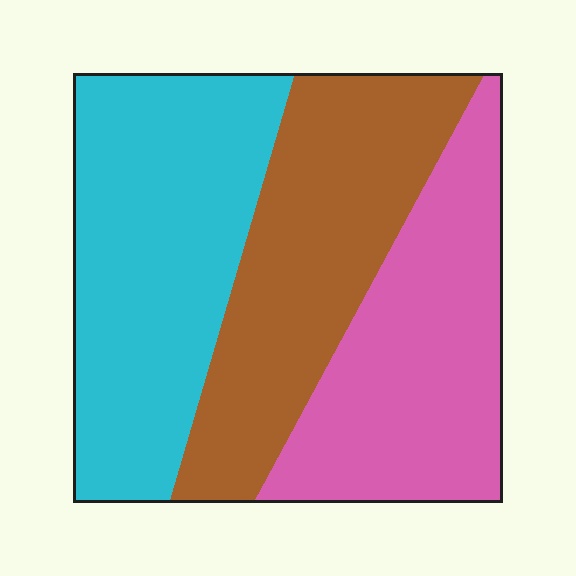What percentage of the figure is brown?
Brown covers roughly 30% of the figure.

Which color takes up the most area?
Cyan, at roughly 35%.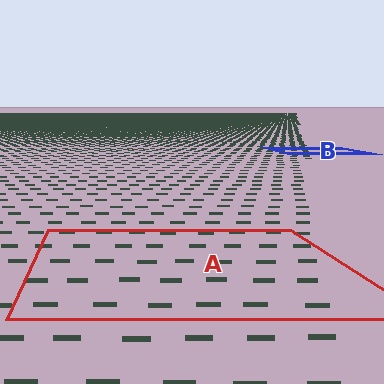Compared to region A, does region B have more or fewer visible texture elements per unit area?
Region B has more texture elements per unit area — they are packed more densely because it is farther away.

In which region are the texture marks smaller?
The texture marks are smaller in region B, because it is farther away.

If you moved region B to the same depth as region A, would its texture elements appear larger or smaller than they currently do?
They would appear larger. At a closer depth, the same texture elements are projected at a bigger on-screen size.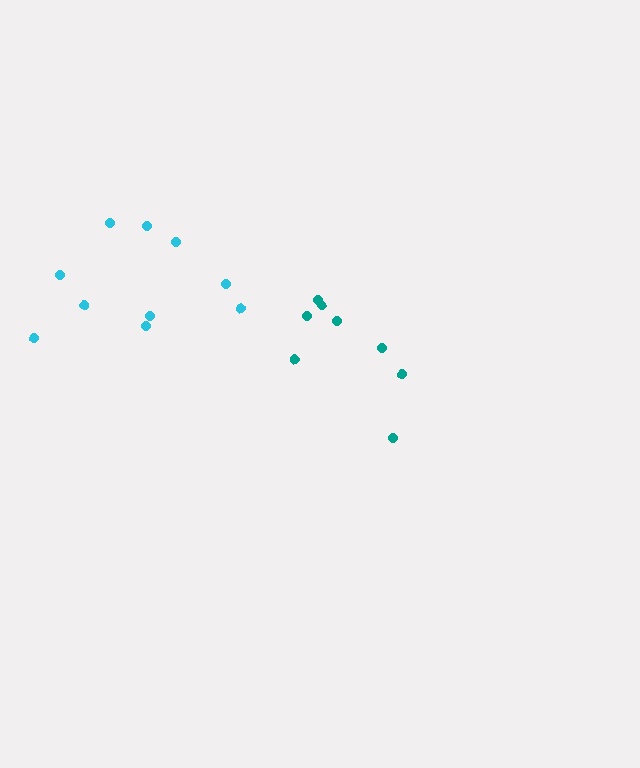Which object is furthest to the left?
The cyan cluster is leftmost.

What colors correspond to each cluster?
The clusters are colored: cyan, teal.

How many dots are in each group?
Group 1: 10 dots, Group 2: 8 dots (18 total).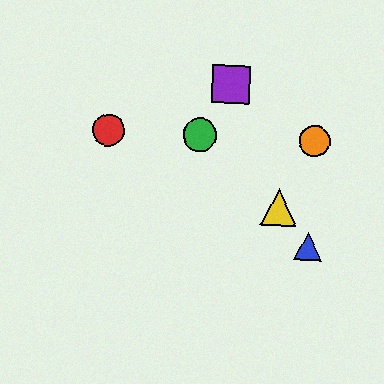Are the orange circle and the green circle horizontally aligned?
Yes, both are at y≈141.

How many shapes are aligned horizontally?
3 shapes (the red circle, the green circle, the orange circle) are aligned horizontally.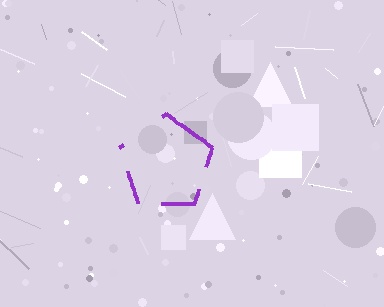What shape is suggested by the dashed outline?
The dashed outline suggests a pentagon.